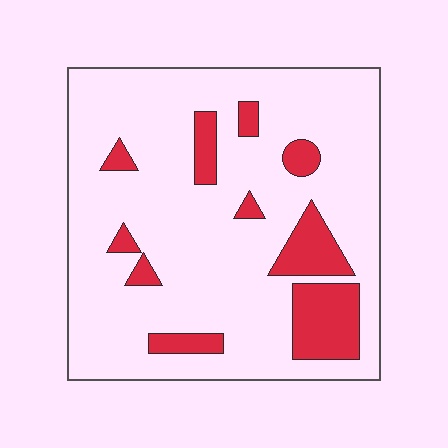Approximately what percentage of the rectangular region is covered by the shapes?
Approximately 15%.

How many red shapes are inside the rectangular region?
10.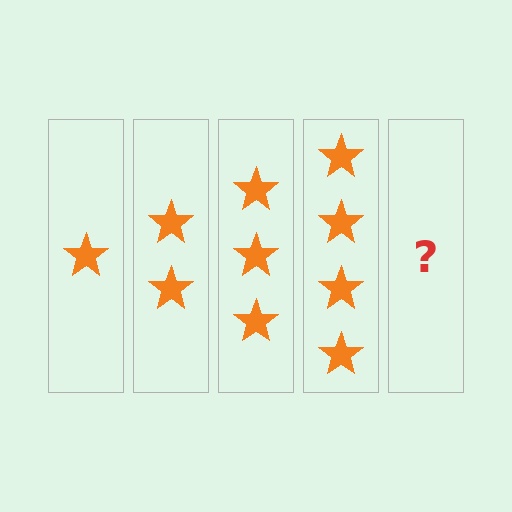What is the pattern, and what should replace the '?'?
The pattern is that each step adds one more star. The '?' should be 5 stars.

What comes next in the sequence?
The next element should be 5 stars.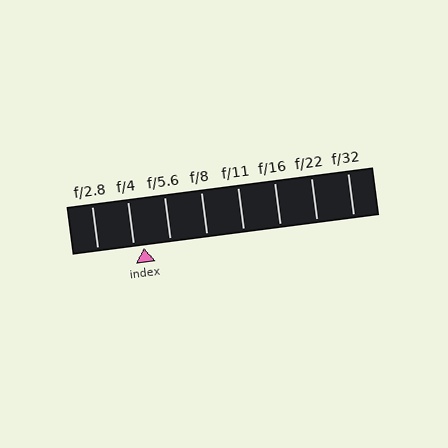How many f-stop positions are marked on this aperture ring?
There are 8 f-stop positions marked.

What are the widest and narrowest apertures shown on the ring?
The widest aperture shown is f/2.8 and the narrowest is f/32.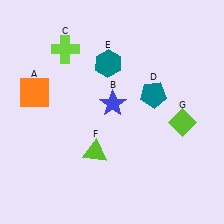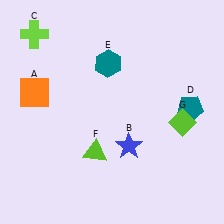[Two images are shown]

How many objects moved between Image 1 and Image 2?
3 objects moved between the two images.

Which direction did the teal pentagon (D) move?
The teal pentagon (D) moved right.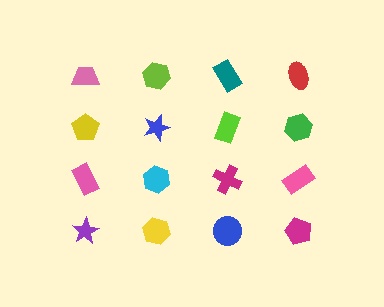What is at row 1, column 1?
A pink trapezoid.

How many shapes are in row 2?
4 shapes.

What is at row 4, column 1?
A purple star.